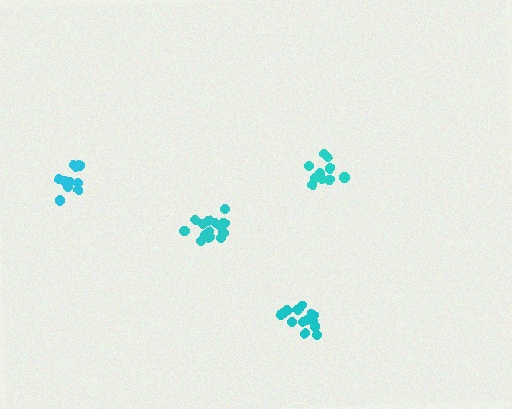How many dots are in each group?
Group 1: 15 dots, Group 2: 12 dots, Group 3: 10 dots, Group 4: 14 dots (51 total).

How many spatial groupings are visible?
There are 4 spatial groupings.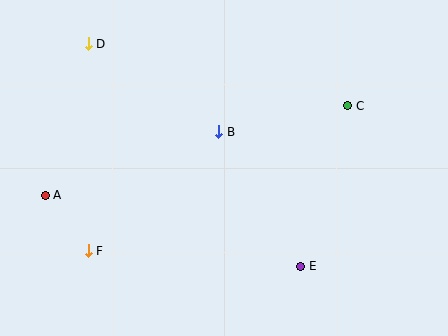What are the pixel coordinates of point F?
Point F is at (88, 251).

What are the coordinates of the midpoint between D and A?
The midpoint between D and A is at (67, 119).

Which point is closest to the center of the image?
Point B at (219, 132) is closest to the center.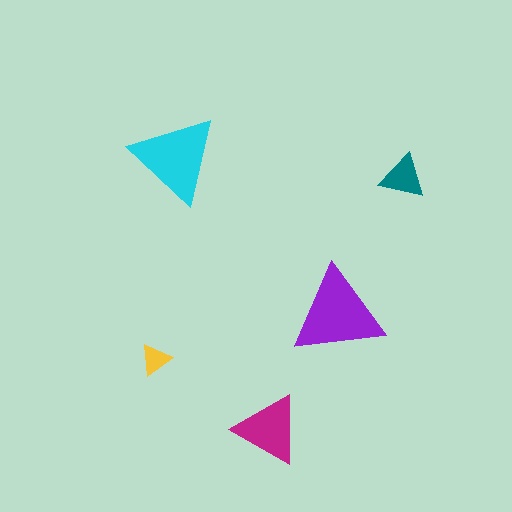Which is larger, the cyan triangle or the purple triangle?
The purple one.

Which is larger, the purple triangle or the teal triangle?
The purple one.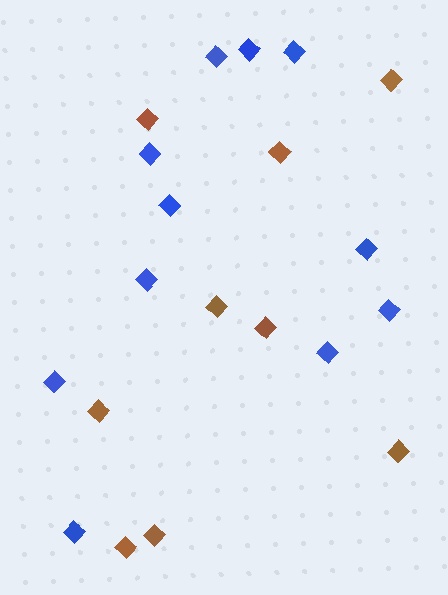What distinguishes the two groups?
There are 2 groups: one group of brown diamonds (9) and one group of blue diamonds (11).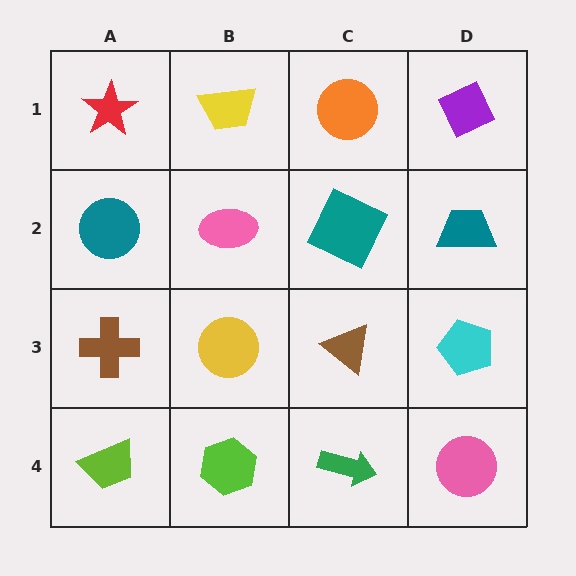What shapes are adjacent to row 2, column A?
A red star (row 1, column A), a brown cross (row 3, column A), a pink ellipse (row 2, column B).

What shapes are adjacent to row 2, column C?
An orange circle (row 1, column C), a brown triangle (row 3, column C), a pink ellipse (row 2, column B), a teal trapezoid (row 2, column D).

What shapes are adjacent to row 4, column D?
A cyan pentagon (row 3, column D), a green arrow (row 4, column C).